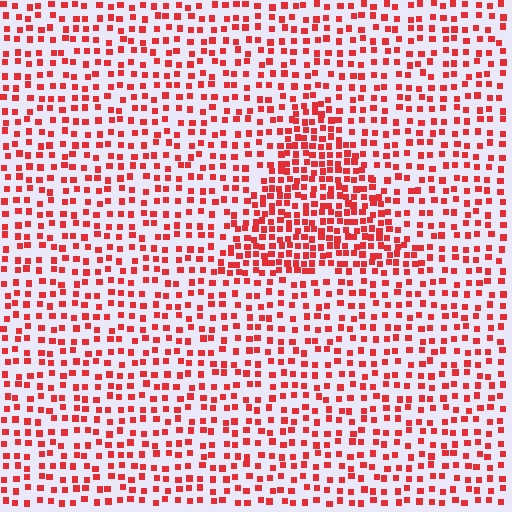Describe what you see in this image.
The image contains small red elements arranged at two different densities. A triangle-shaped region is visible where the elements are more densely packed than the surrounding area.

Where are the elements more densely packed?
The elements are more densely packed inside the triangle boundary.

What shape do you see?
I see a triangle.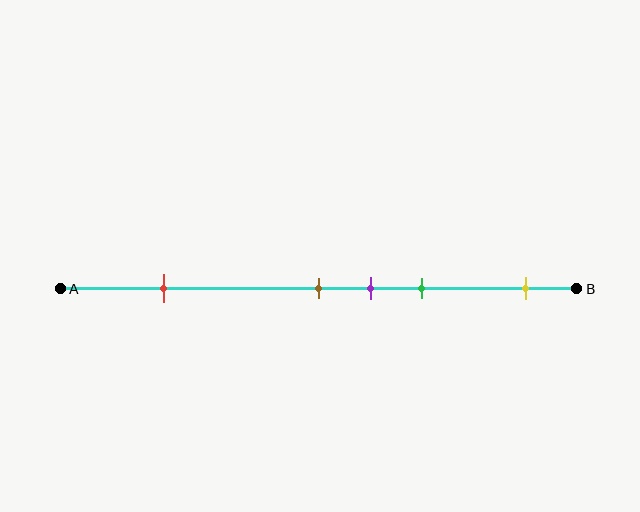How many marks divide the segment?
There are 5 marks dividing the segment.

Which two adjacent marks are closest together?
The brown and purple marks are the closest adjacent pair.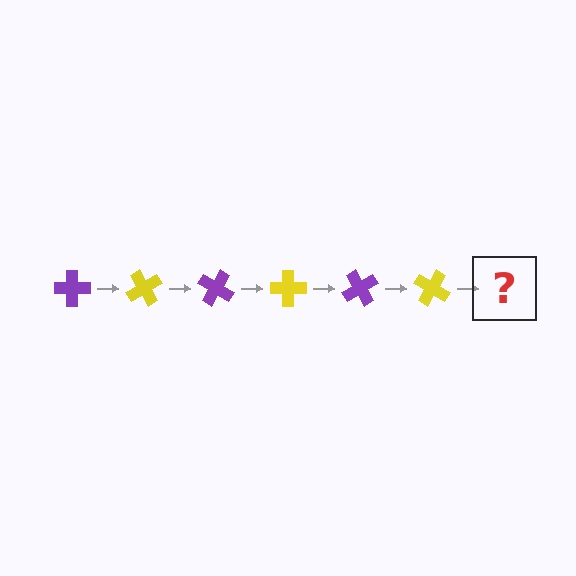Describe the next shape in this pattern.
It should be a purple cross, rotated 360 degrees from the start.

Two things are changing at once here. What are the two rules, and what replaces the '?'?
The two rules are that it rotates 60 degrees each step and the color cycles through purple and yellow. The '?' should be a purple cross, rotated 360 degrees from the start.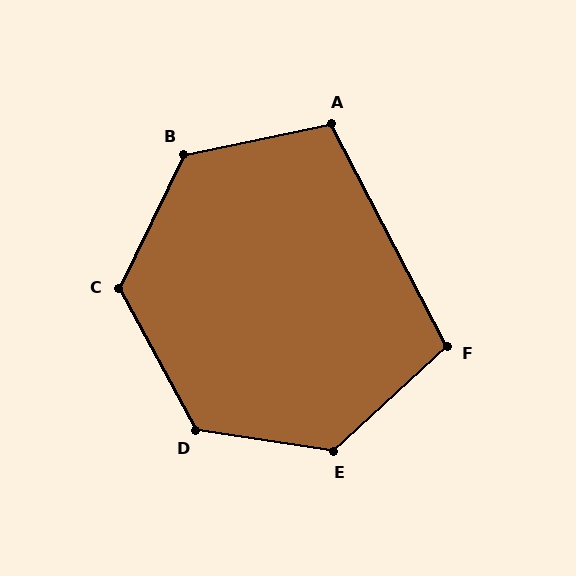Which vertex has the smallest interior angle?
F, at approximately 105 degrees.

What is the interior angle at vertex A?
Approximately 106 degrees (obtuse).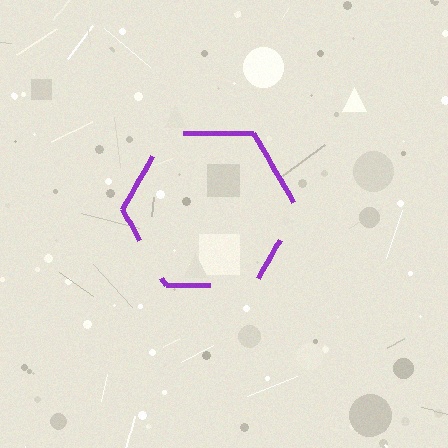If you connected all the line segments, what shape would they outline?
They would outline a hexagon.